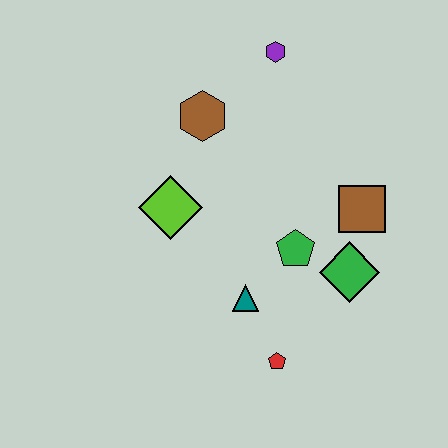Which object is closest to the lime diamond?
The brown hexagon is closest to the lime diamond.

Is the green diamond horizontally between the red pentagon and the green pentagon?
No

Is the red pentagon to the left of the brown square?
Yes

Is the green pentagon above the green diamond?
Yes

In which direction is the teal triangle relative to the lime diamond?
The teal triangle is below the lime diamond.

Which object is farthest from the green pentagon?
The purple hexagon is farthest from the green pentagon.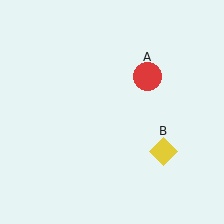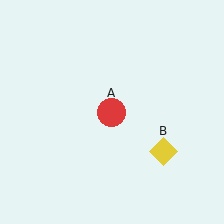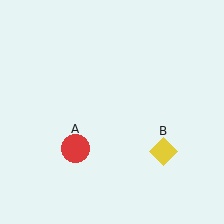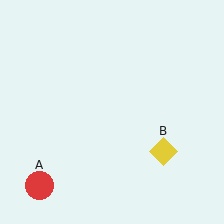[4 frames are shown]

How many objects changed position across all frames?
1 object changed position: red circle (object A).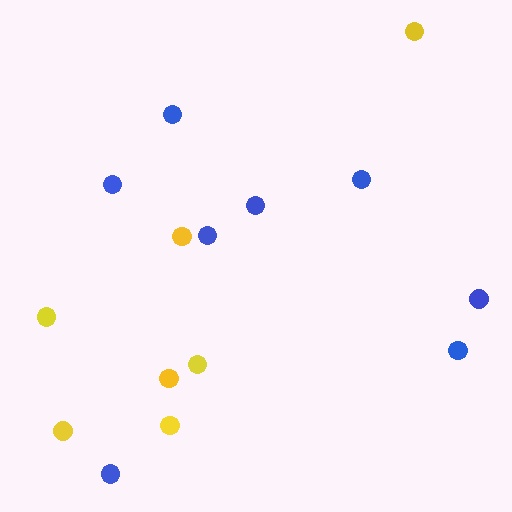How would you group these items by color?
There are 2 groups: one group of blue circles (8) and one group of yellow circles (7).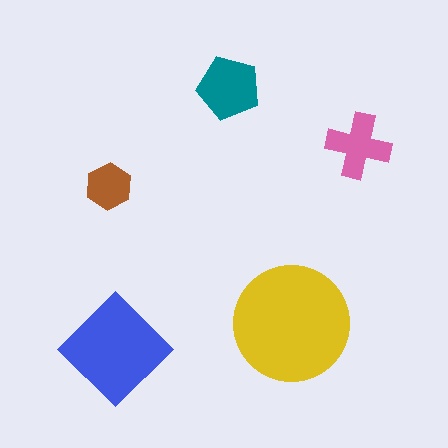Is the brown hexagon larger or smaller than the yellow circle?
Smaller.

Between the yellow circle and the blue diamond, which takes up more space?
The yellow circle.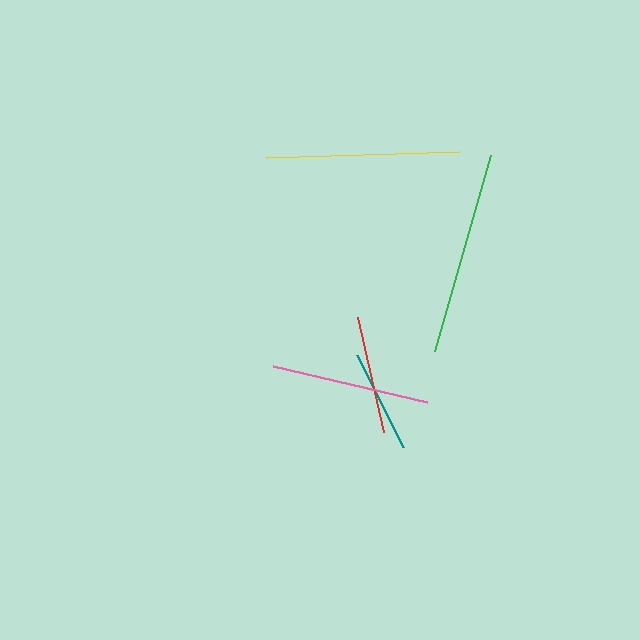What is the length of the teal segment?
The teal segment is approximately 102 pixels long.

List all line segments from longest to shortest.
From longest to shortest: green, yellow, pink, red, teal.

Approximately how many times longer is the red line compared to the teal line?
The red line is approximately 1.2 times the length of the teal line.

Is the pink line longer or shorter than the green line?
The green line is longer than the pink line.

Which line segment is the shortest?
The teal line is the shortest at approximately 102 pixels.